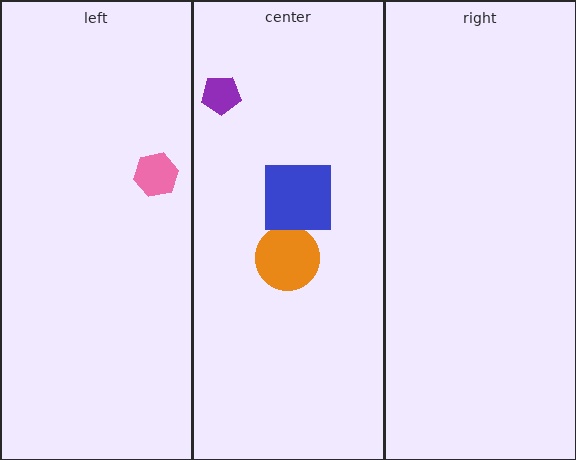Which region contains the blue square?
The center region.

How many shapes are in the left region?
1.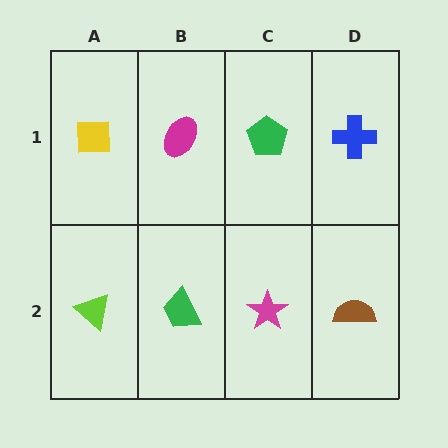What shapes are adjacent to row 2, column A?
A yellow square (row 1, column A), a green trapezoid (row 2, column B).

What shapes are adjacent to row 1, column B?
A green trapezoid (row 2, column B), a yellow square (row 1, column A), a green pentagon (row 1, column C).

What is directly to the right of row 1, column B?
A green pentagon.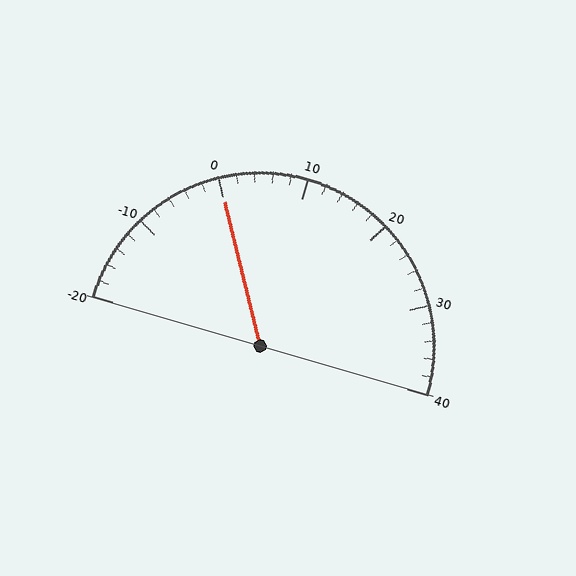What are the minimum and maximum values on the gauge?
The gauge ranges from -20 to 40.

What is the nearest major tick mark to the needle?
The nearest major tick mark is 0.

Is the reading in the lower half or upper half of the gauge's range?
The reading is in the lower half of the range (-20 to 40).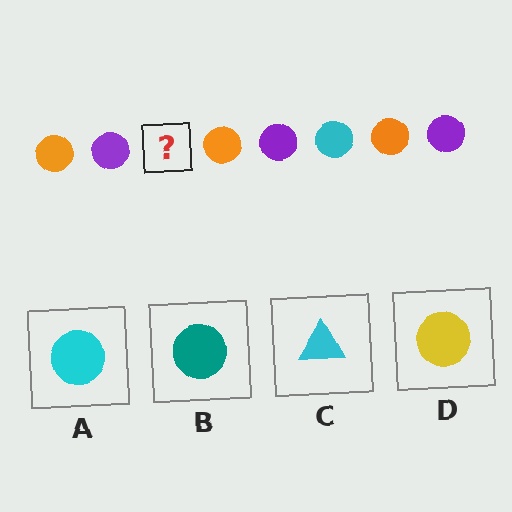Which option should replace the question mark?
Option A.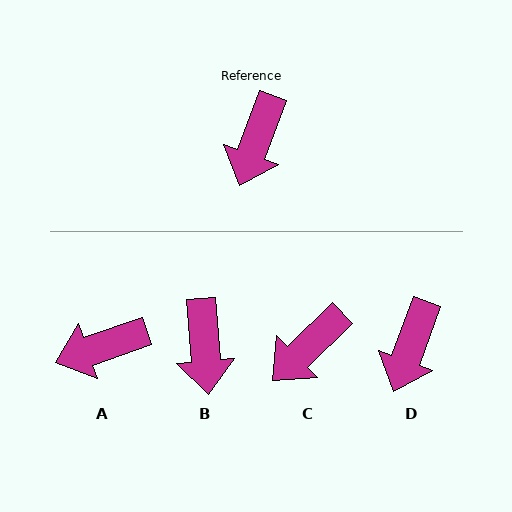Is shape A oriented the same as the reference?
No, it is off by about 51 degrees.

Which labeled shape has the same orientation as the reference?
D.